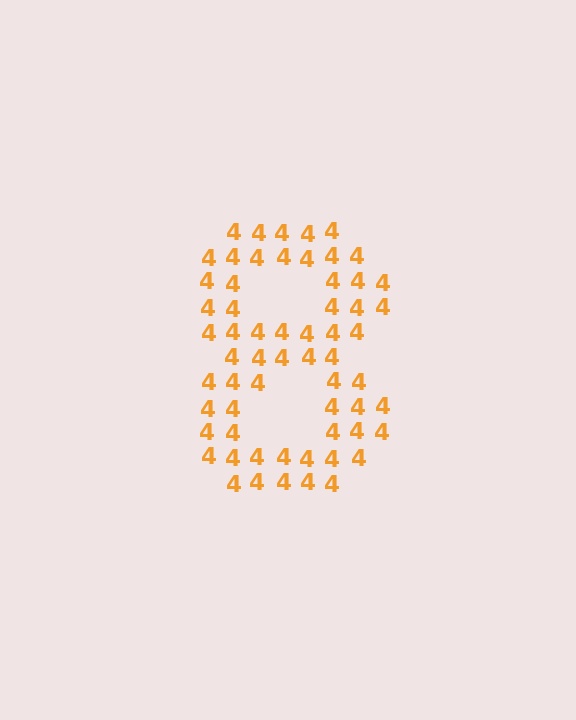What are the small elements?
The small elements are digit 4's.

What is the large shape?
The large shape is the digit 8.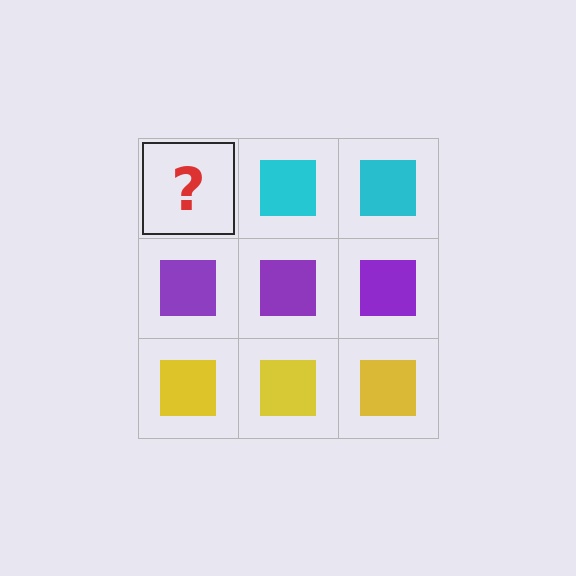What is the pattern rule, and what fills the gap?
The rule is that each row has a consistent color. The gap should be filled with a cyan square.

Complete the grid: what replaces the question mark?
The question mark should be replaced with a cyan square.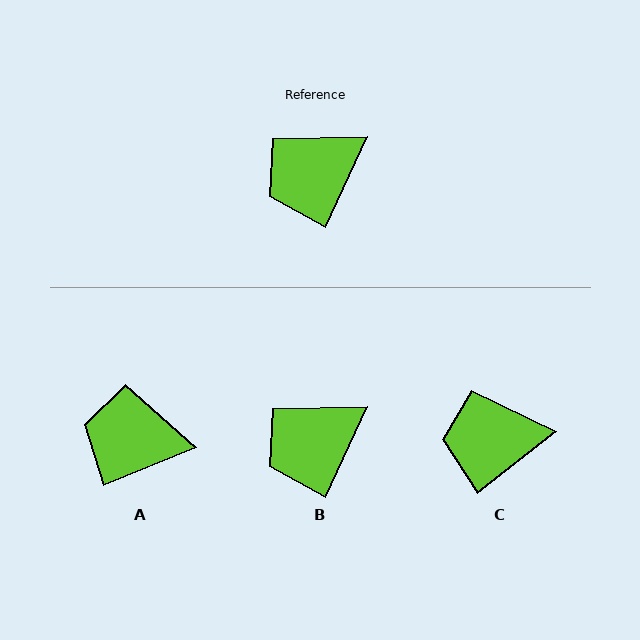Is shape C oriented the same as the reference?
No, it is off by about 27 degrees.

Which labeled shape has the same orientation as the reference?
B.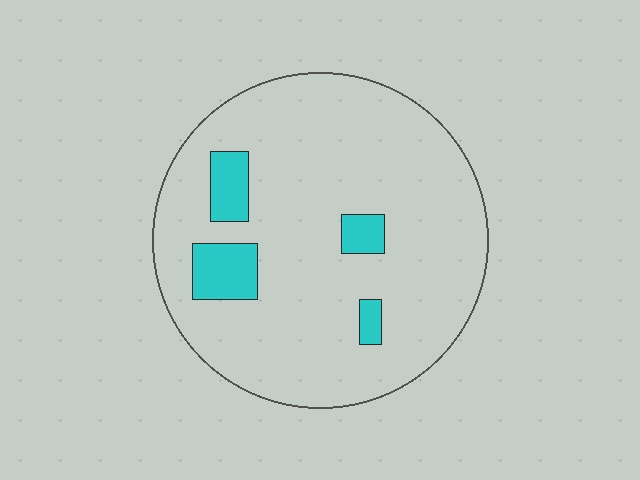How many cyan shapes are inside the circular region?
4.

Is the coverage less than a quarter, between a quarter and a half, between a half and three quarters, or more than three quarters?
Less than a quarter.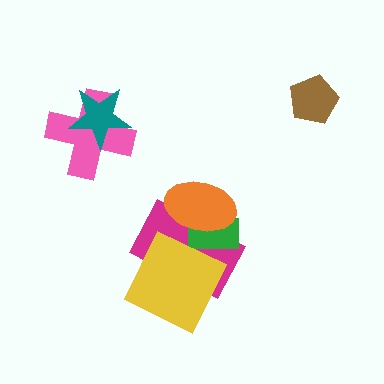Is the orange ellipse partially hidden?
No, no other shape covers it.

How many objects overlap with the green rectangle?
2 objects overlap with the green rectangle.